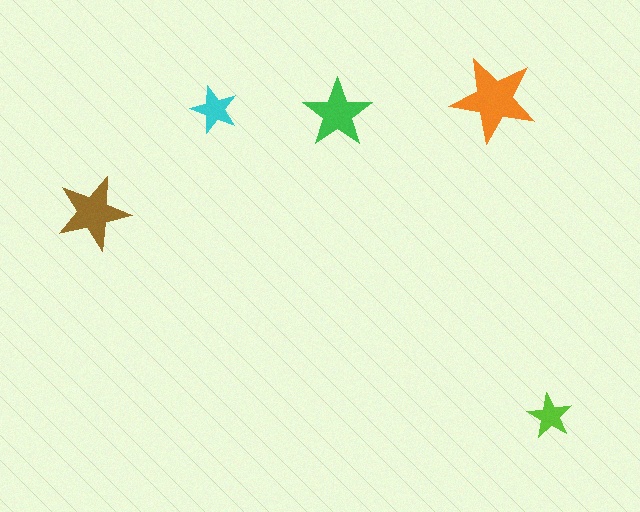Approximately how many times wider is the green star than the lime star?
About 1.5 times wider.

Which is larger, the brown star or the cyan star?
The brown one.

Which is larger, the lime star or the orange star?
The orange one.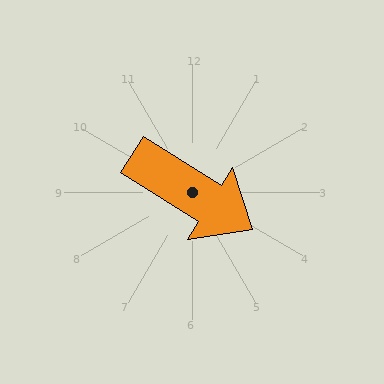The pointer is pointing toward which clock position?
Roughly 4 o'clock.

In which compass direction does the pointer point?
Southeast.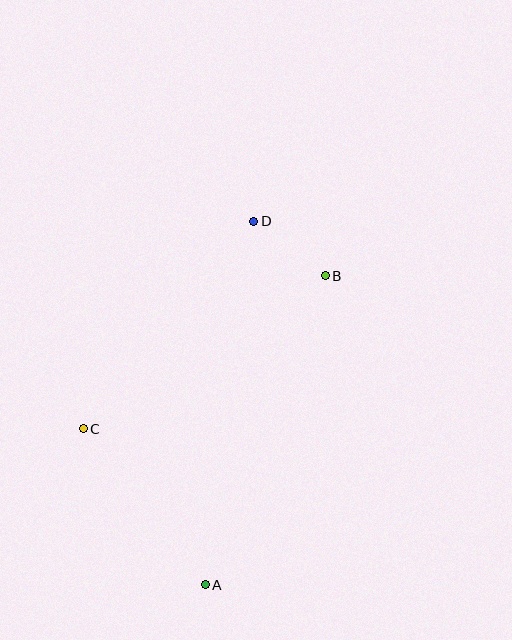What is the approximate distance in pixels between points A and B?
The distance between A and B is approximately 331 pixels.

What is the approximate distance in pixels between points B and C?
The distance between B and C is approximately 286 pixels.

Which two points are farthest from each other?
Points A and D are farthest from each other.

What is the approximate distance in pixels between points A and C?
The distance between A and C is approximately 198 pixels.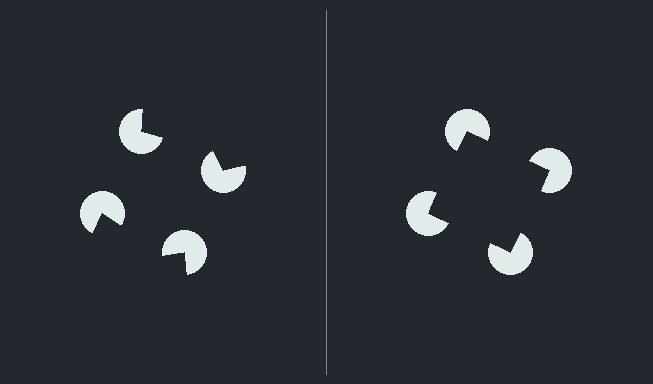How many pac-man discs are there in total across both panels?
8 — 4 on each side.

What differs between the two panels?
The pac-man discs are positioned identically on both sides; only the wedge orientations differ. On the right they align to a square; on the left they are misaligned.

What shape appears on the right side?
An illusory square.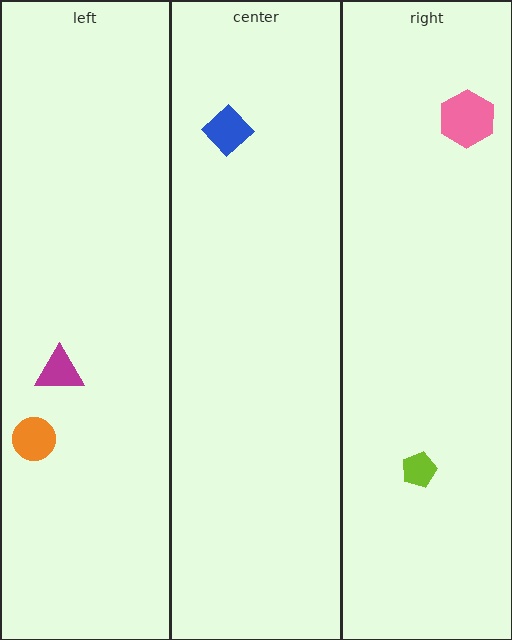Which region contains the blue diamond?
The center region.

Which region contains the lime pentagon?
The right region.